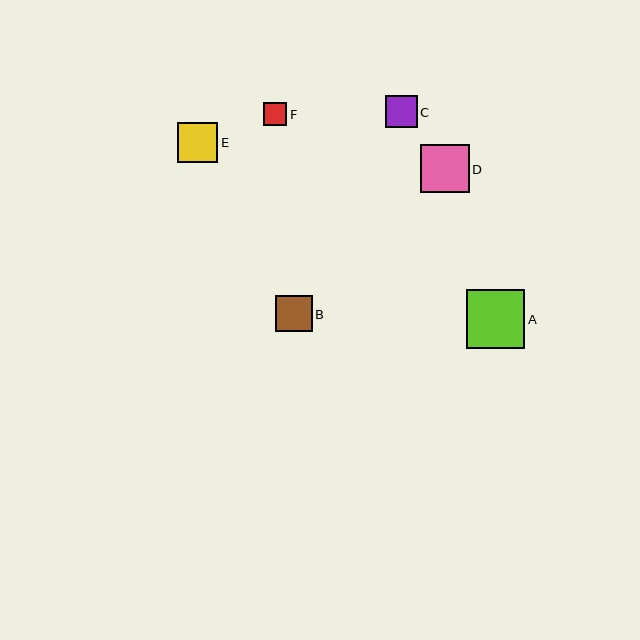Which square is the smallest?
Square F is the smallest with a size of approximately 23 pixels.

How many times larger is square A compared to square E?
Square A is approximately 1.4 times the size of square E.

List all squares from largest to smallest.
From largest to smallest: A, D, E, B, C, F.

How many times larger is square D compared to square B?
Square D is approximately 1.3 times the size of square B.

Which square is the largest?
Square A is the largest with a size of approximately 58 pixels.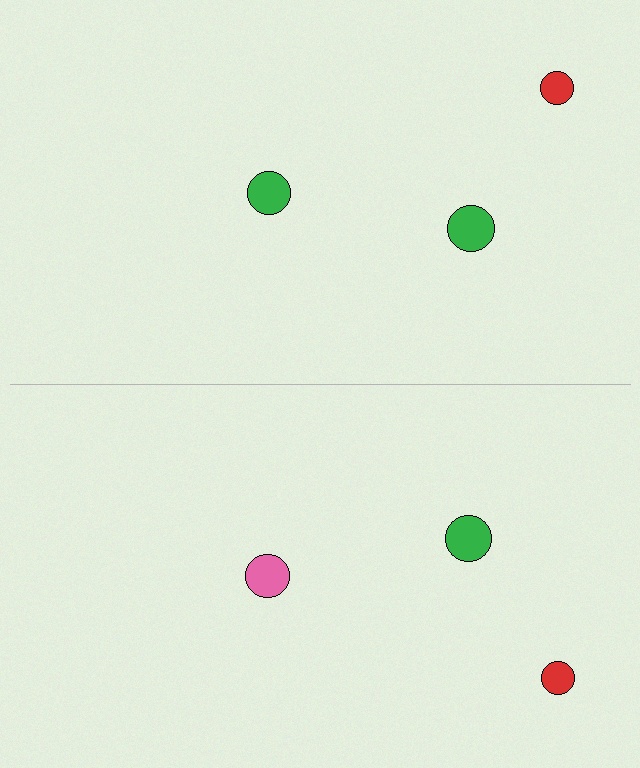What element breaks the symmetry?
The pink circle on the bottom side breaks the symmetry — its mirror counterpart is green.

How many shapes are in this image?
There are 6 shapes in this image.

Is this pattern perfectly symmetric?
No, the pattern is not perfectly symmetric. The pink circle on the bottom side breaks the symmetry — its mirror counterpart is green.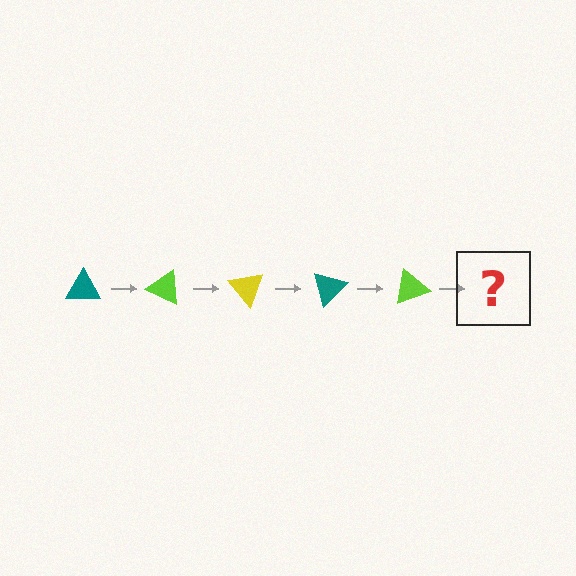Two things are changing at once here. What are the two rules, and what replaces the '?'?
The two rules are that it rotates 25 degrees each step and the color cycles through teal, lime, and yellow. The '?' should be a yellow triangle, rotated 125 degrees from the start.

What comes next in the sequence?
The next element should be a yellow triangle, rotated 125 degrees from the start.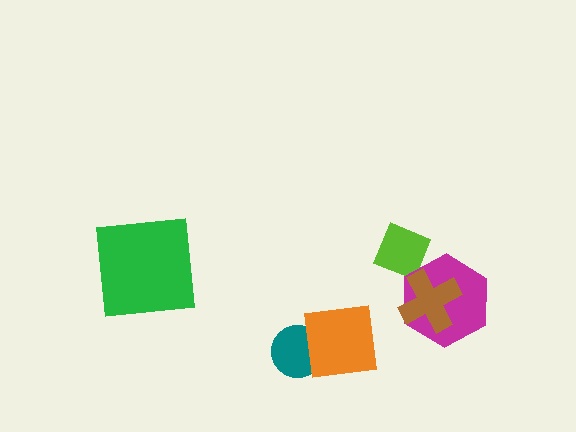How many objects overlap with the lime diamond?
1 object overlaps with the lime diamond.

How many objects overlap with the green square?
0 objects overlap with the green square.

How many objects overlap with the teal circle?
1 object overlaps with the teal circle.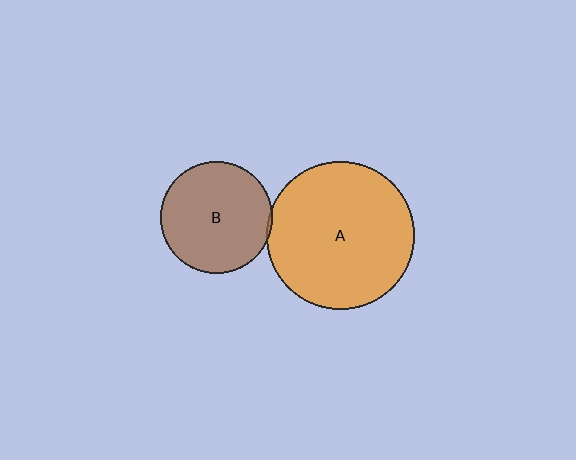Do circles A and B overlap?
Yes.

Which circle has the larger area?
Circle A (orange).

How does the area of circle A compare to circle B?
Approximately 1.7 times.